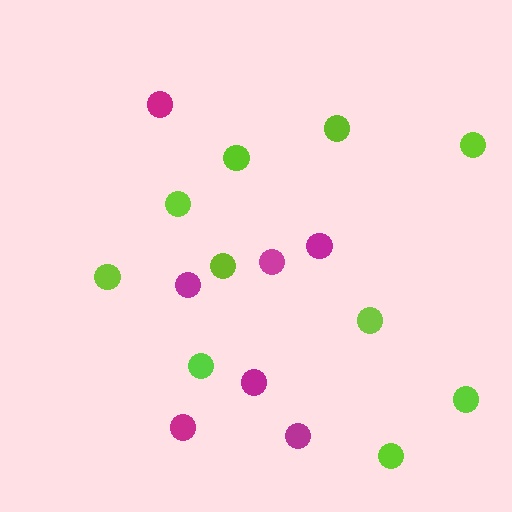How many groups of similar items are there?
There are 2 groups: one group of lime circles (10) and one group of magenta circles (7).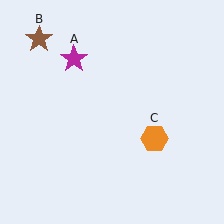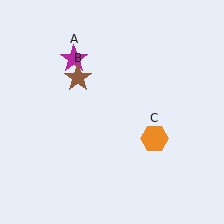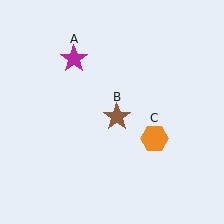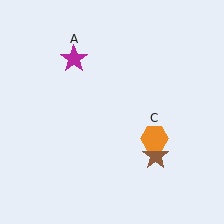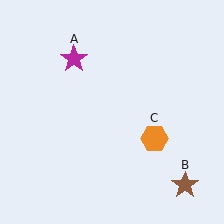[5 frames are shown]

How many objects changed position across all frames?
1 object changed position: brown star (object B).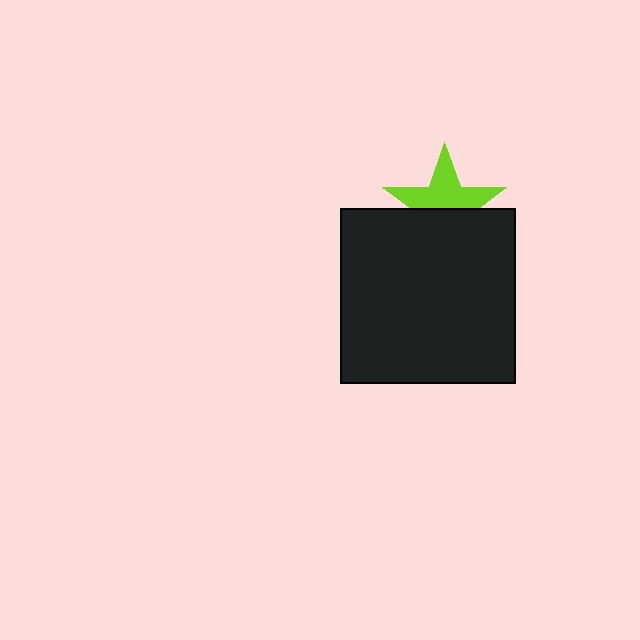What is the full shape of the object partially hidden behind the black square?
The partially hidden object is a lime star.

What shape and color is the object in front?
The object in front is a black square.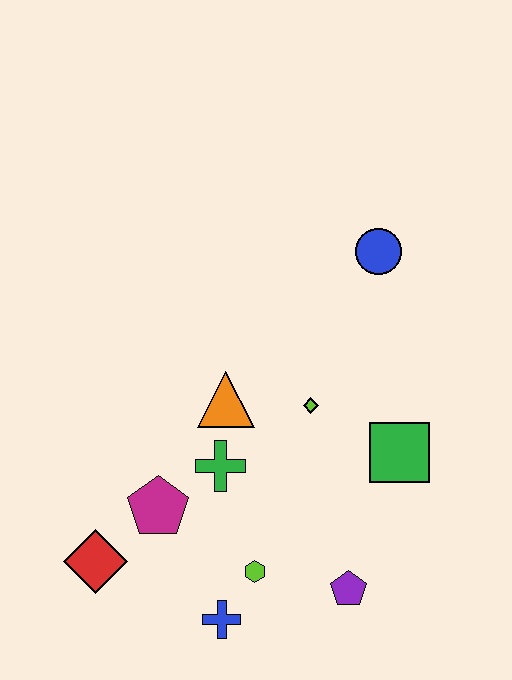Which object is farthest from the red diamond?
The blue circle is farthest from the red diamond.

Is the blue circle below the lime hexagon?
No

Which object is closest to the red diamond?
The magenta pentagon is closest to the red diamond.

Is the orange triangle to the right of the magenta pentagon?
Yes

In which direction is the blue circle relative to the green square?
The blue circle is above the green square.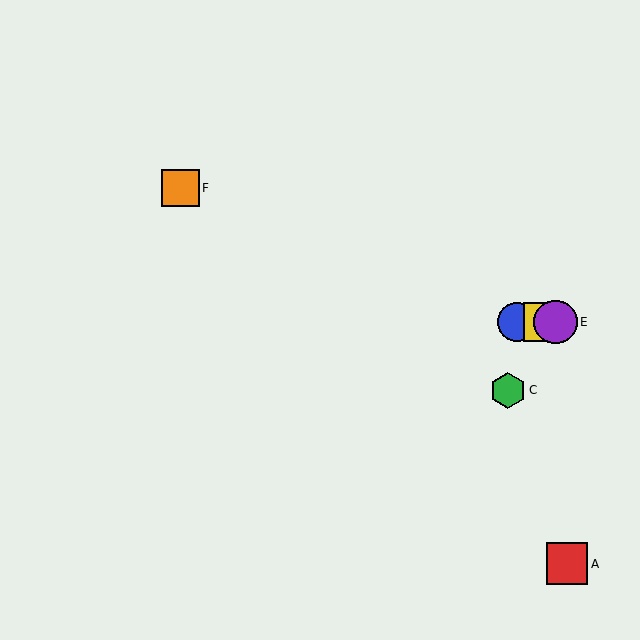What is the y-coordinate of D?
Object D is at y≈322.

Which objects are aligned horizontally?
Objects B, D, E are aligned horizontally.